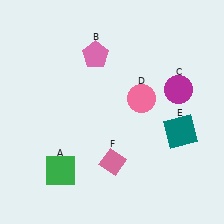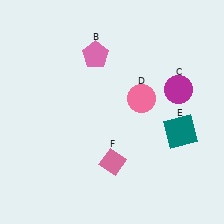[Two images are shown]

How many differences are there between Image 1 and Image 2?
There is 1 difference between the two images.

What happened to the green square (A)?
The green square (A) was removed in Image 2. It was in the bottom-left area of Image 1.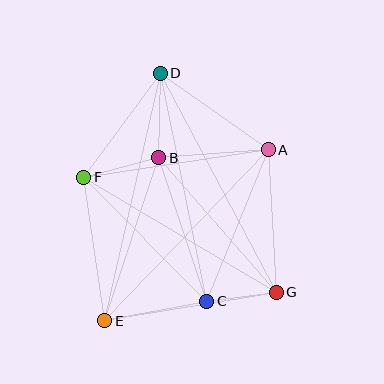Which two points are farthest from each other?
Points D and E are farthest from each other.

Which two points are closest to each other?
Points C and G are closest to each other.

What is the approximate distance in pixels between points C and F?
The distance between C and F is approximately 175 pixels.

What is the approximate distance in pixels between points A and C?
The distance between A and C is approximately 164 pixels.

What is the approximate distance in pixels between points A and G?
The distance between A and G is approximately 143 pixels.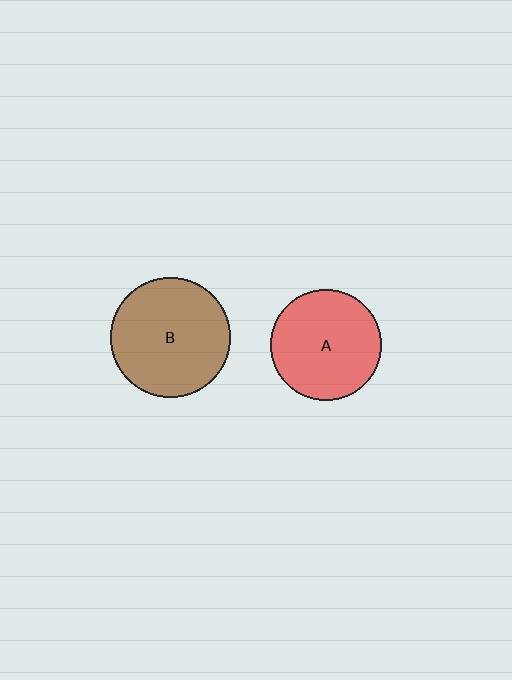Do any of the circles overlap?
No, none of the circles overlap.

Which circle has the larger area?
Circle B (brown).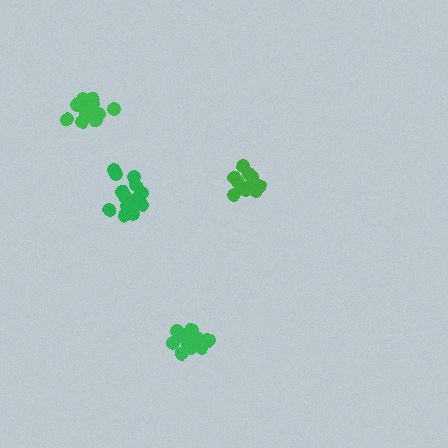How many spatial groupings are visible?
There are 4 spatial groupings.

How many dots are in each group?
Group 1: 14 dots, Group 2: 14 dots, Group 3: 16 dots, Group 4: 15 dots (59 total).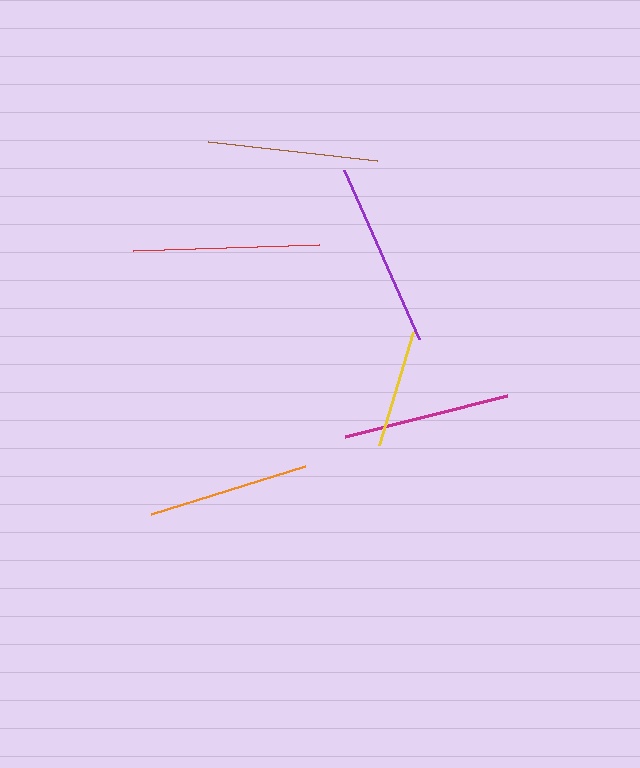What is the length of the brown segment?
The brown segment is approximately 170 pixels long.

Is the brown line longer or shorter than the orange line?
The brown line is longer than the orange line.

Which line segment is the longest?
The red line is the longest at approximately 186 pixels.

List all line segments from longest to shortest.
From longest to shortest: red, purple, brown, magenta, orange, yellow.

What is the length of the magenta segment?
The magenta segment is approximately 166 pixels long.